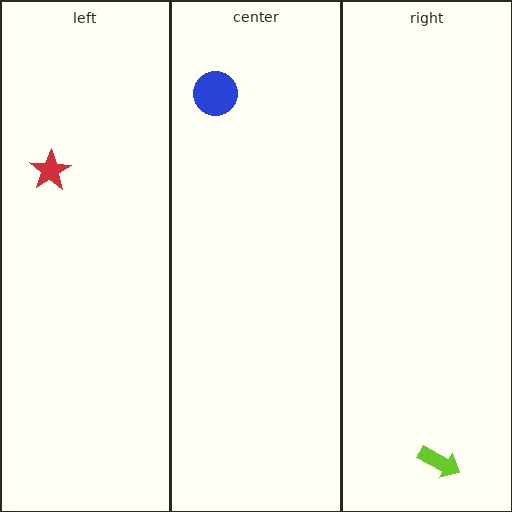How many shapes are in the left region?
1.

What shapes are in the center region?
The blue circle.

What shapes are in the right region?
The lime arrow.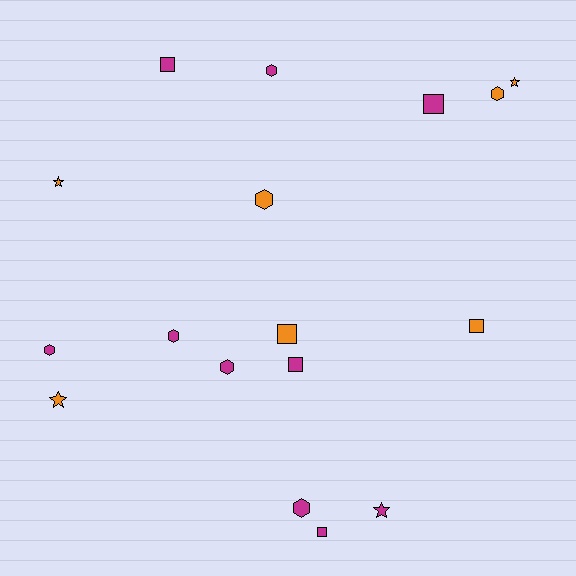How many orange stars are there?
There are 3 orange stars.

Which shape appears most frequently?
Hexagon, with 7 objects.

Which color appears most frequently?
Magenta, with 10 objects.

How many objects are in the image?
There are 17 objects.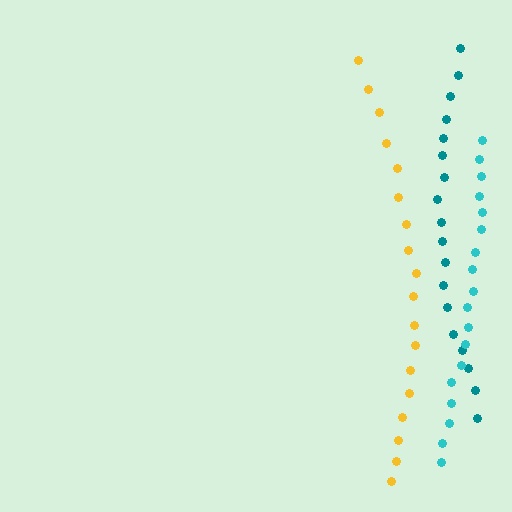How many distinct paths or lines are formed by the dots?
There are 3 distinct paths.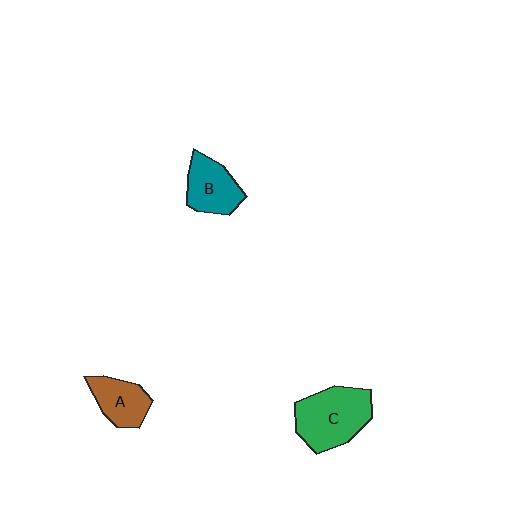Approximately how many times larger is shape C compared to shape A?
Approximately 1.7 times.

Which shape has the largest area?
Shape C (green).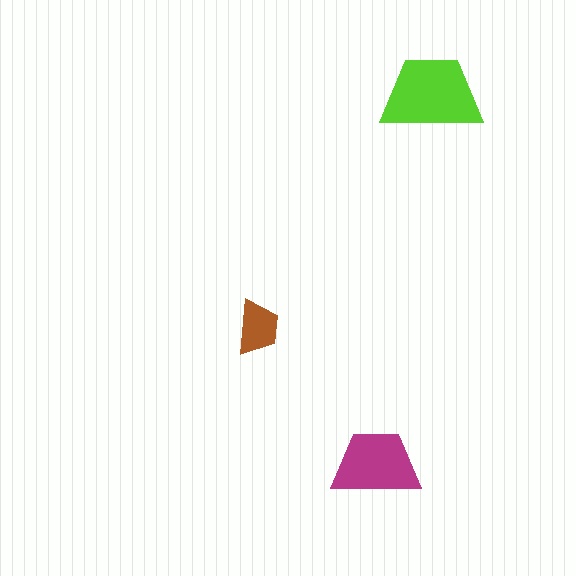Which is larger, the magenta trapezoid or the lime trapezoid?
The lime one.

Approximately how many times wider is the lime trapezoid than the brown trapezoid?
About 2 times wider.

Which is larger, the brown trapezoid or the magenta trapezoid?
The magenta one.